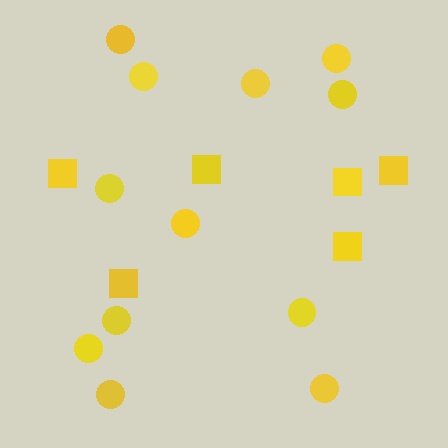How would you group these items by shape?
There are 2 groups: one group of squares (6) and one group of circles (12).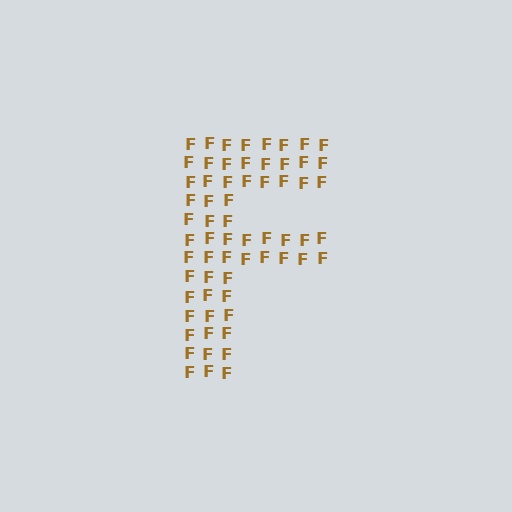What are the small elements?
The small elements are letter F's.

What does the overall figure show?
The overall figure shows the letter F.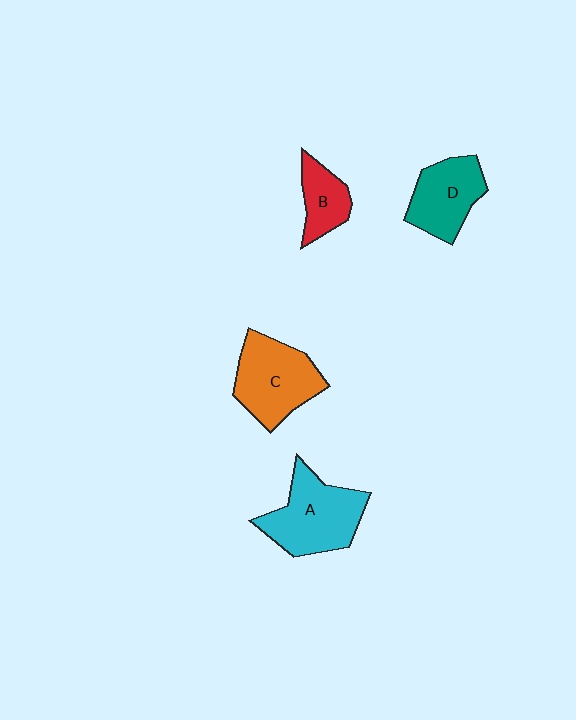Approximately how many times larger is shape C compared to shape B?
Approximately 1.9 times.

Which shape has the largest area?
Shape A (cyan).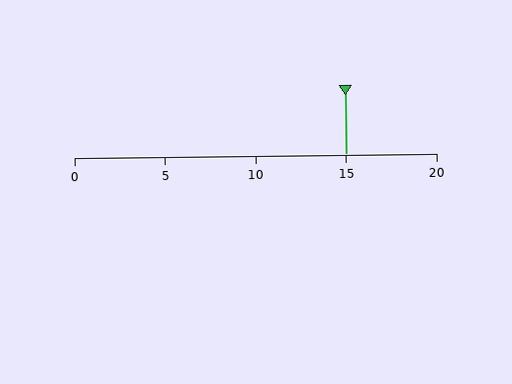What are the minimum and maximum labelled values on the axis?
The axis runs from 0 to 20.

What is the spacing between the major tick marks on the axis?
The major ticks are spaced 5 apart.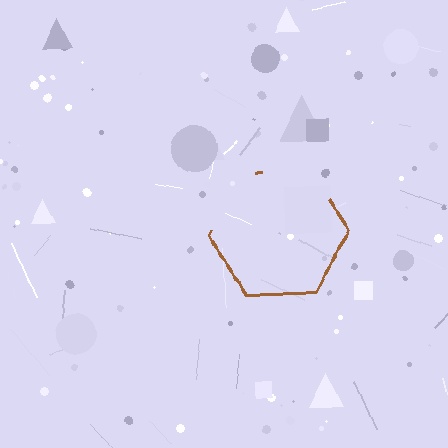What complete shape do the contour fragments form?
The contour fragments form a hexagon.